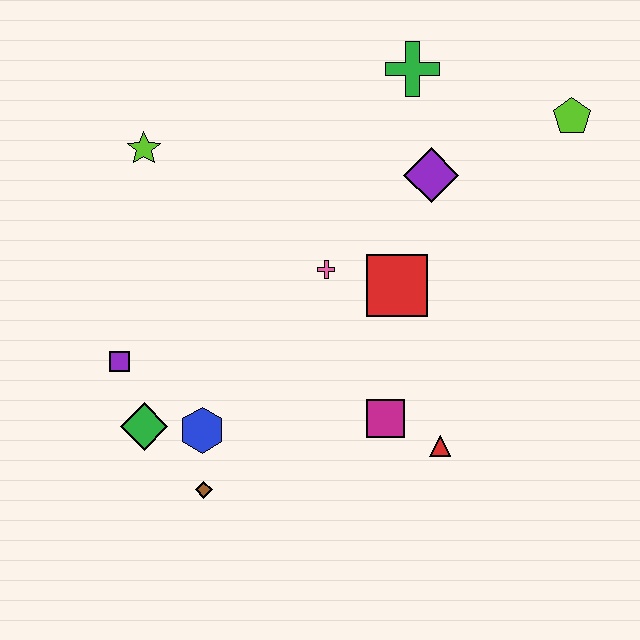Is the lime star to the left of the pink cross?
Yes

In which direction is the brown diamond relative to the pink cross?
The brown diamond is below the pink cross.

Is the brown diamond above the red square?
No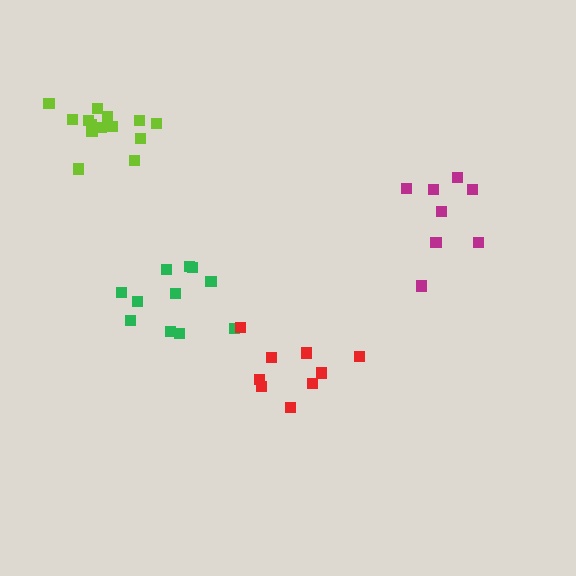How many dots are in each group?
Group 1: 11 dots, Group 2: 9 dots, Group 3: 8 dots, Group 4: 14 dots (42 total).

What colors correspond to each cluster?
The clusters are colored: green, red, magenta, lime.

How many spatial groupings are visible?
There are 4 spatial groupings.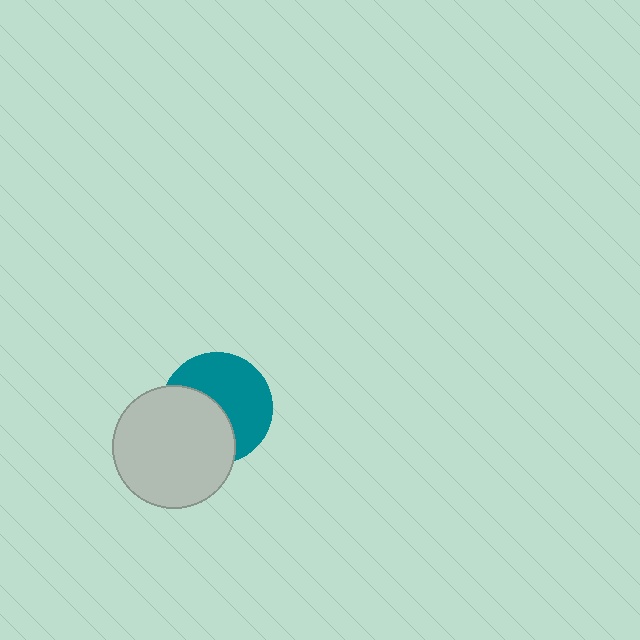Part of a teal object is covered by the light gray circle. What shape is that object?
It is a circle.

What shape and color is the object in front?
The object in front is a light gray circle.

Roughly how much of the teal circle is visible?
About half of it is visible (roughly 56%).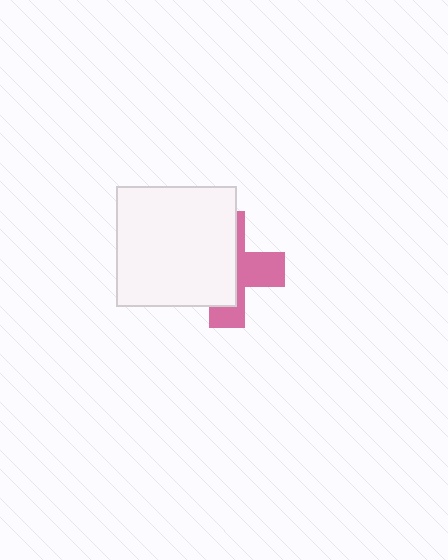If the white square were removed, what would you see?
You would see the complete pink cross.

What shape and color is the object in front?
The object in front is a white square.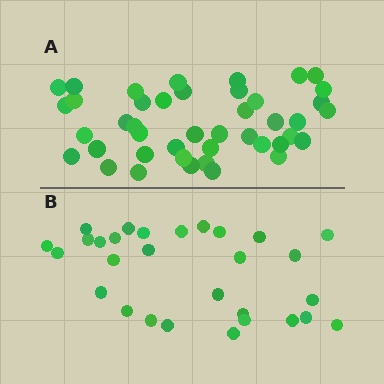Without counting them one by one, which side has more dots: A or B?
Region A (the top region) has more dots.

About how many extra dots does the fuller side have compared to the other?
Region A has approximately 15 more dots than region B.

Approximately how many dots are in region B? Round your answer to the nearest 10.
About 30 dots. (The exact count is 29, which rounds to 30.)